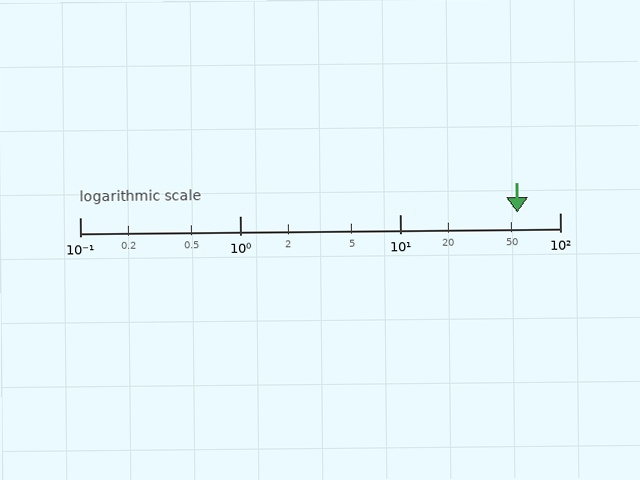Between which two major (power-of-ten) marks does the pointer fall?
The pointer is between 10 and 100.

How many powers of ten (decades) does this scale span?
The scale spans 3 decades, from 0.1 to 100.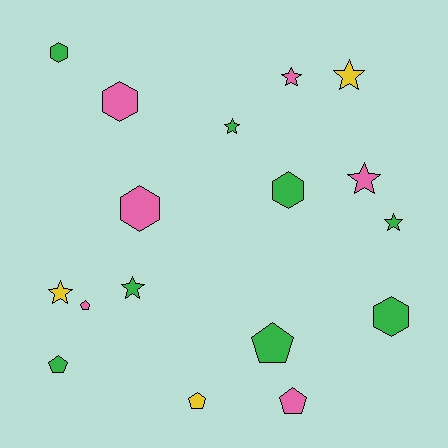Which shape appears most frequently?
Star, with 7 objects.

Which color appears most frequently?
Green, with 8 objects.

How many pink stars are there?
There are 2 pink stars.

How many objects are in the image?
There are 17 objects.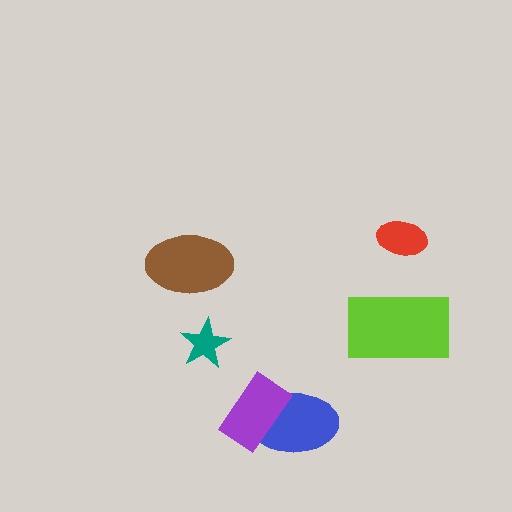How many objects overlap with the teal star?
0 objects overlap with the teal star.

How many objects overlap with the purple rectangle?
1 object overlaps with the purple rectangle.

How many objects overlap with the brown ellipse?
0 objects overlap with the brown ellipse.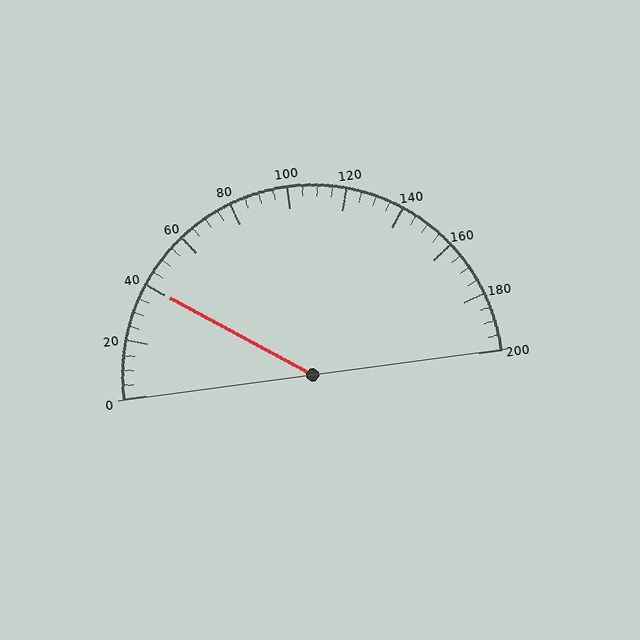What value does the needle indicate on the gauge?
The needle indicates approximately 40.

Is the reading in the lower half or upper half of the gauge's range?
The reading is in the lower half of the range (0 to 200).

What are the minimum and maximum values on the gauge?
The gauge ranges from 0 to 200.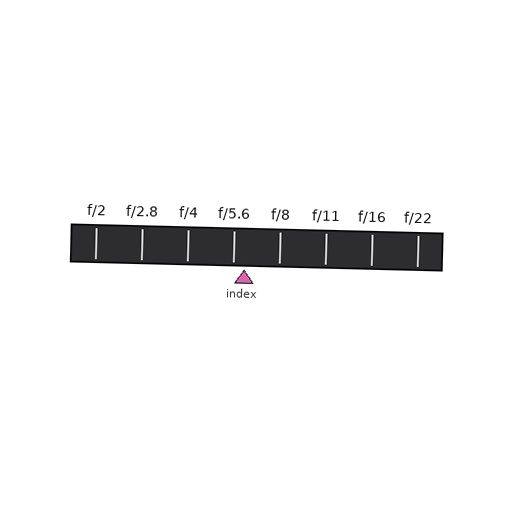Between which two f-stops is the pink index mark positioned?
The index mark is between f/5.6 and f/8.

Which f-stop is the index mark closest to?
The index mark is closest to f/5.6.